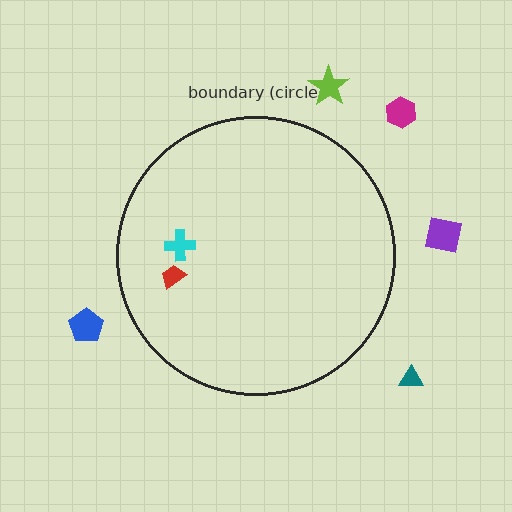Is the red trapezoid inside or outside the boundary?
Inside.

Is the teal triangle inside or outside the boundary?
Outside.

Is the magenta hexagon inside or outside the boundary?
Outside.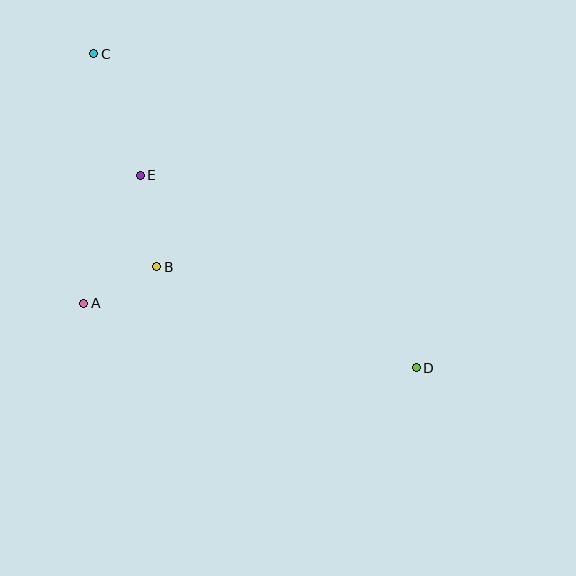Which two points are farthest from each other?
Points C and D are farthest from each other.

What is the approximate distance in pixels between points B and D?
The distance between B and D is approximately 278 pixels.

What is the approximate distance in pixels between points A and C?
The distance between A and C is approximately 250 pixels.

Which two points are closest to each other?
Points A and B are closest to each other.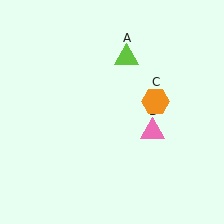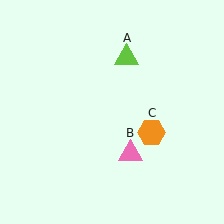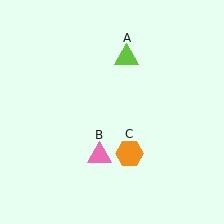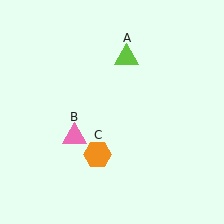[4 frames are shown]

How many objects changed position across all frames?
2 objects changed position: pink triangle (object B), orange hexagon (object C).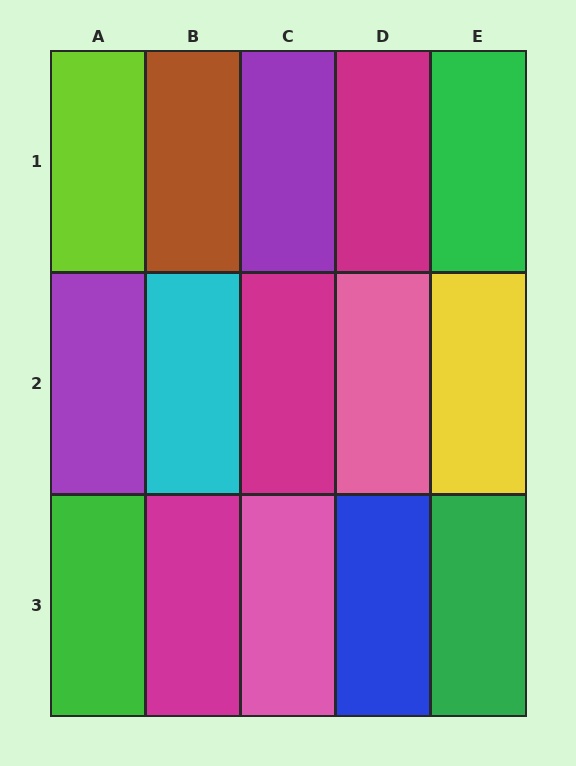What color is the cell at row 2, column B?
Cyan.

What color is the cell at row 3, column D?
Blue.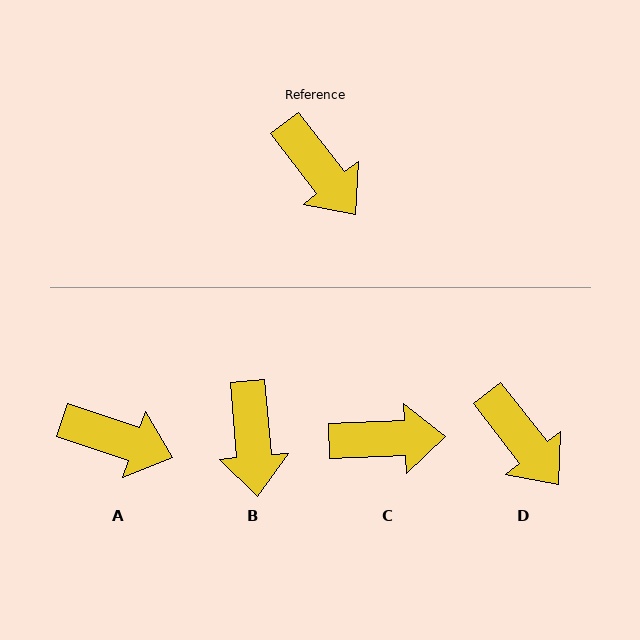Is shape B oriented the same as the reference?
No, it is off by about 33 degrees.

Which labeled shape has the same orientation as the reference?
D.